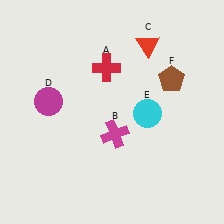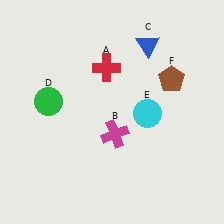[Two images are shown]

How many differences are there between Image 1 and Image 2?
There are 2 differences between the two images.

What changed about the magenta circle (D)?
In Image 1, D is magenta. In Image 2, it changed to green.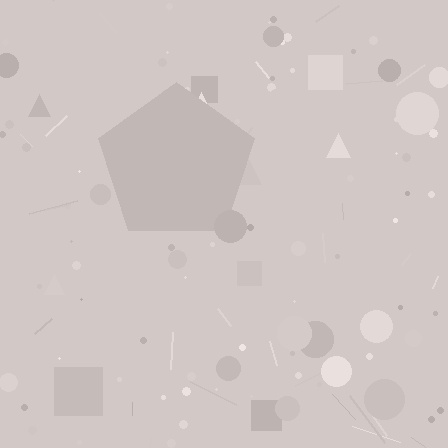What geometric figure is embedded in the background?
A pentagon is embedded in the background.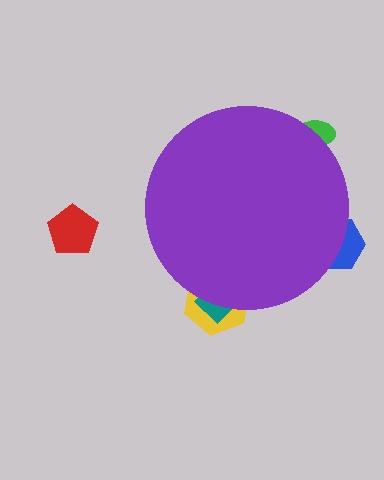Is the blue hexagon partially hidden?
Yes, the blue hexagon is partially hidden behind the purple circle.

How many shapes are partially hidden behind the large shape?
4 shapes are partially hidden.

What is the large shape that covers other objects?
A purple circle.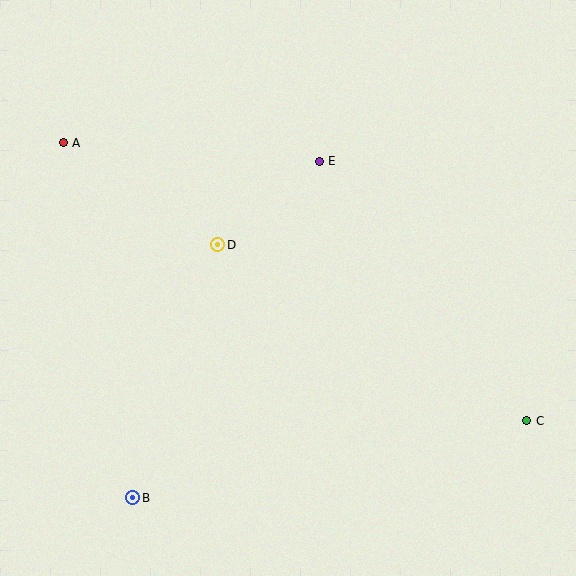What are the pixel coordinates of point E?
Point E is at (319, 161).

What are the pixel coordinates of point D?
Point D is at (218, 245).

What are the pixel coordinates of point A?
Point A is at (63, 143).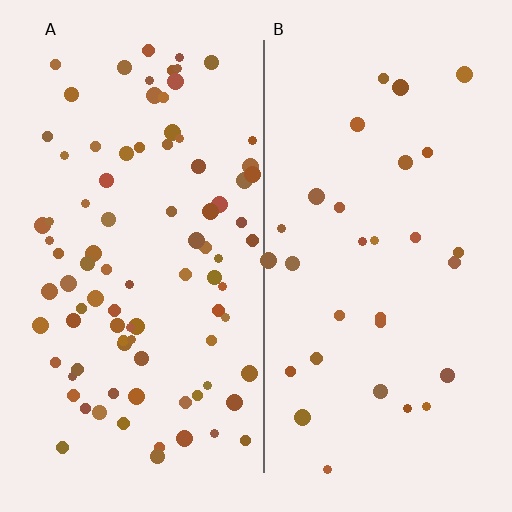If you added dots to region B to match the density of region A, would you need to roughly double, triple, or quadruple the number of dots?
Approximately triple.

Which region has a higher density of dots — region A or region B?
A (the left).